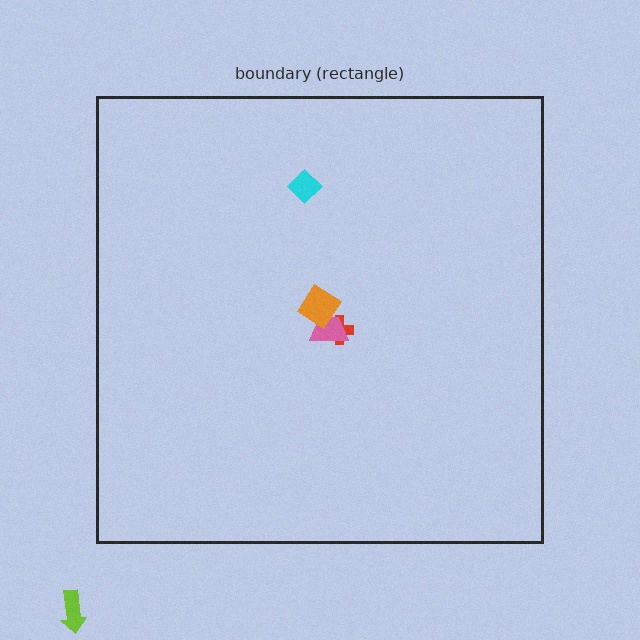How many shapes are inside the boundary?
4 inside, 1 outside.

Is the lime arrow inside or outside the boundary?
Outside.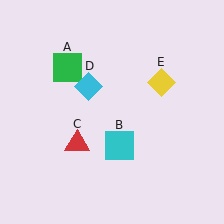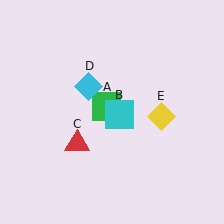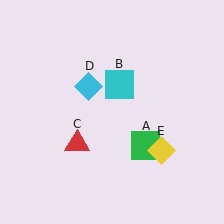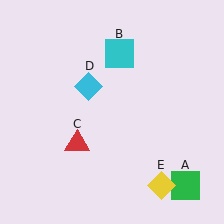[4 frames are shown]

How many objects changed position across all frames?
3 objects changed position: green square (object A), cyan square (object B), yellow diamond (object E).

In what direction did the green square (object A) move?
The green square (object A) moved down and to the right.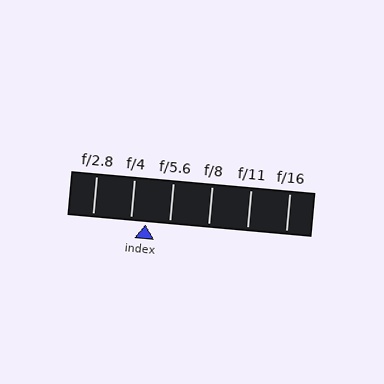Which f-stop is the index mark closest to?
The index mark is closest to f/4.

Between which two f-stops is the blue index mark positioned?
The index mark is between f/4 and f/5.6.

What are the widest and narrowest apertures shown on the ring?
The widest aperture shown is f/2.8 and the narrowest is f/16.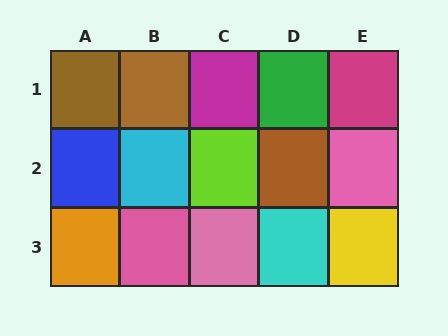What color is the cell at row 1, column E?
Magenta.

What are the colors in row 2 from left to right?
Blue, cyan, lime, brown, pink.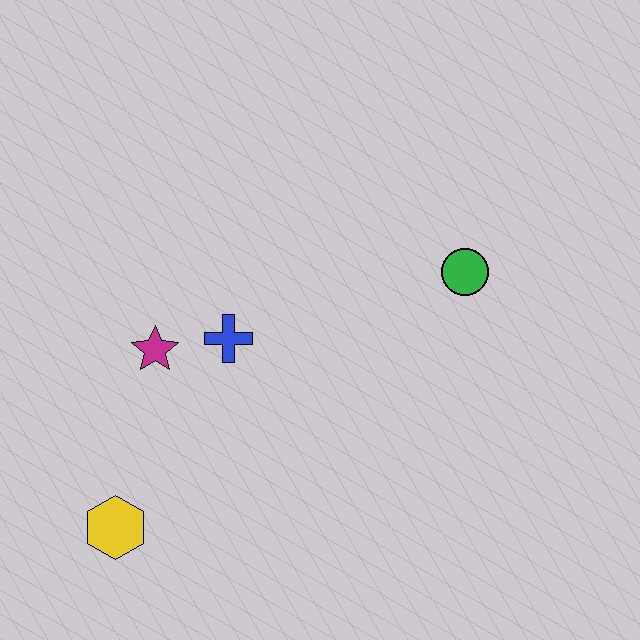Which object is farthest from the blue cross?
The green circle is farthest from the blue cross.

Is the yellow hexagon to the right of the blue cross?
No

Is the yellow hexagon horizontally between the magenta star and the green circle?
No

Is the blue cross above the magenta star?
Yes